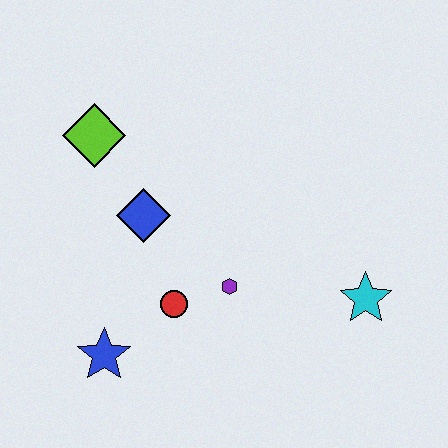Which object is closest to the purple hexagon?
The red circle is closest to the purple hexagon.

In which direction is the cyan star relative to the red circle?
The cyan star is to the right of the red circle.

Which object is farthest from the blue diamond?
The cyan star is farthest from the blue diamond.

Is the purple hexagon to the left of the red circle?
No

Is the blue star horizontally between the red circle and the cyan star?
No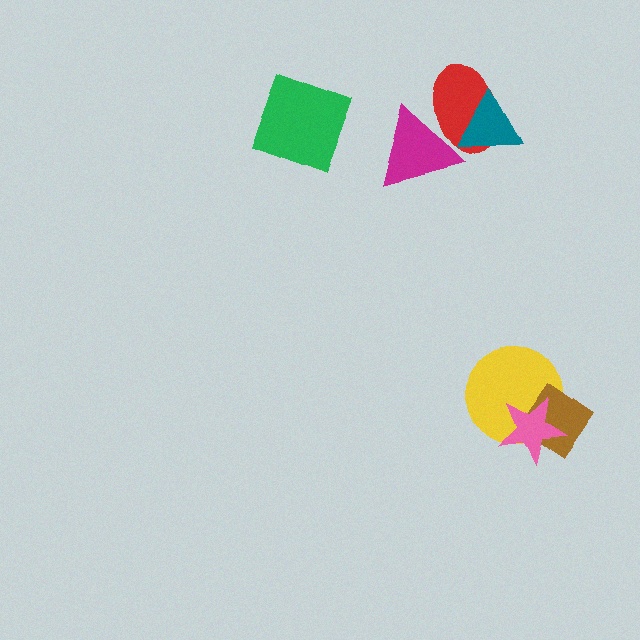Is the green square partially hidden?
No, no other shape covers it.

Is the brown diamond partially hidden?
Yes, it is partially covered by another shape.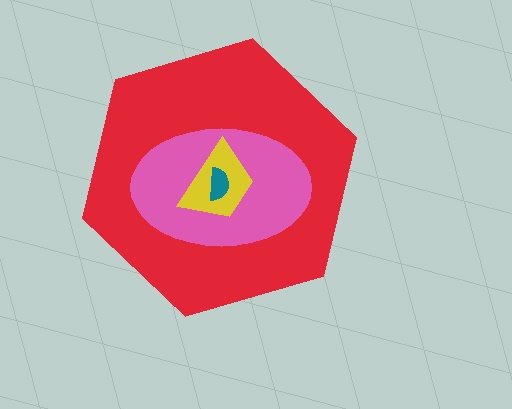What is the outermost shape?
The red hexagon.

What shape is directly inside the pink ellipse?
The yellow trapezoid.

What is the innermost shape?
The teal semicircle.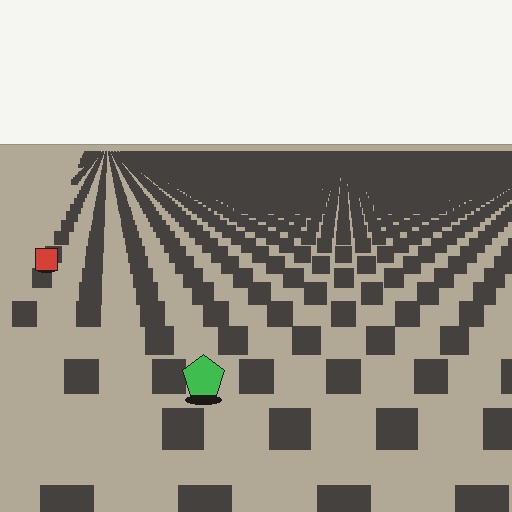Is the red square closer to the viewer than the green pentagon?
No. The green pentagon is closer — you can tell from the texture gradient: the ground texture is coarser near it.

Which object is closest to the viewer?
The green pentagon is closest. The texture marks near it are larger and more spread out.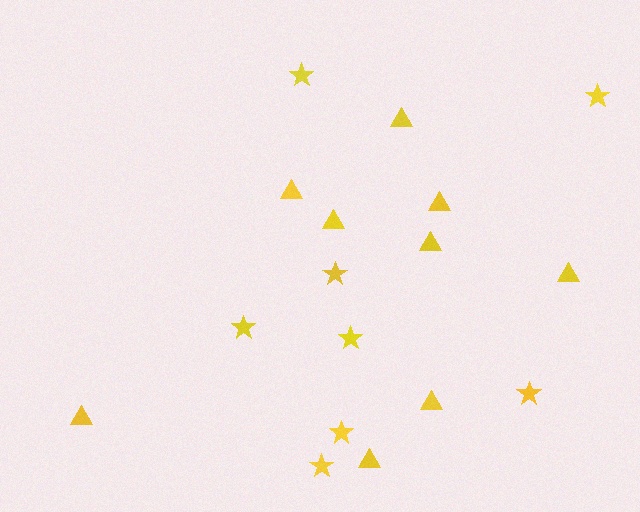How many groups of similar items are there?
There are 2 groups: one group of stars (8) and one group of triangles (9).